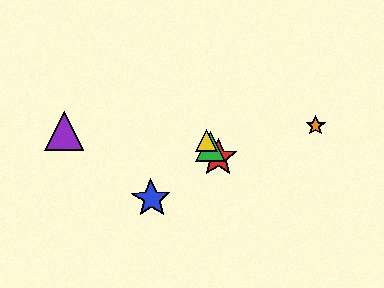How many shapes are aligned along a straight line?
3 shapes (the red star, the green triangle, the yellow triangle) are aligned along a straight line.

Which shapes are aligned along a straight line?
The red star, the green triangle, the yellow triangle are aligned along a straight line.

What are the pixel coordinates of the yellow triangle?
The yellow triangle is at (207, 140).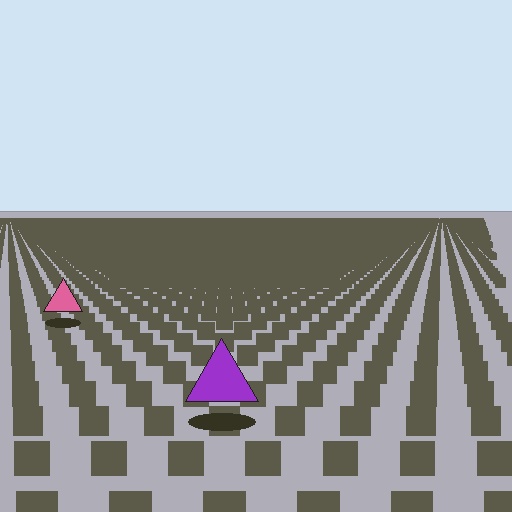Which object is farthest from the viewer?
The pink triangle is farthest from the viewer. It appears smaller and the ground texture around it is denser.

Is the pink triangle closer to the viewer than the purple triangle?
No. The purple triangle is closer — you can tell from the texture gradient: the ground texture is coarser near it.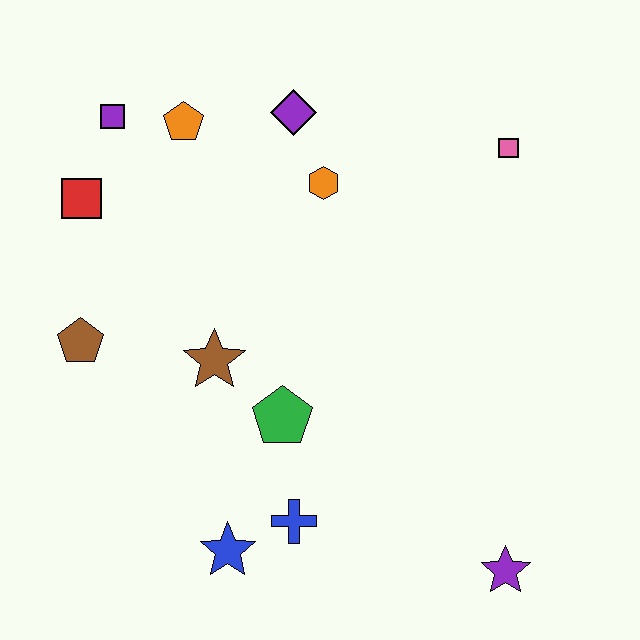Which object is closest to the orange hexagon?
The purple diamond is closest to the orange hexagon.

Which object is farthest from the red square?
The purple star is farthest from the red square.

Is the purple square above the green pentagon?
Yes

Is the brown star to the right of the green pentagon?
No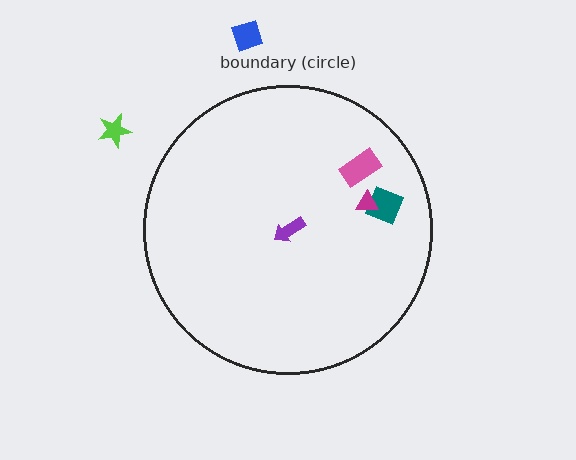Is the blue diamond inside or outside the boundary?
Outside.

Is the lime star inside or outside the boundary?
Outside.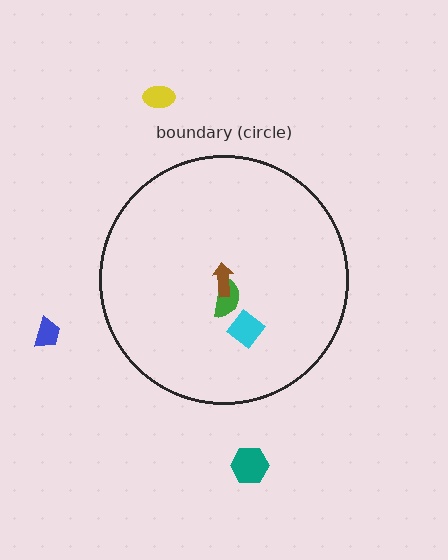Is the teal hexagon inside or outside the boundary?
Outside.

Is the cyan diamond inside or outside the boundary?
Inside.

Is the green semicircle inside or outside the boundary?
Inside.